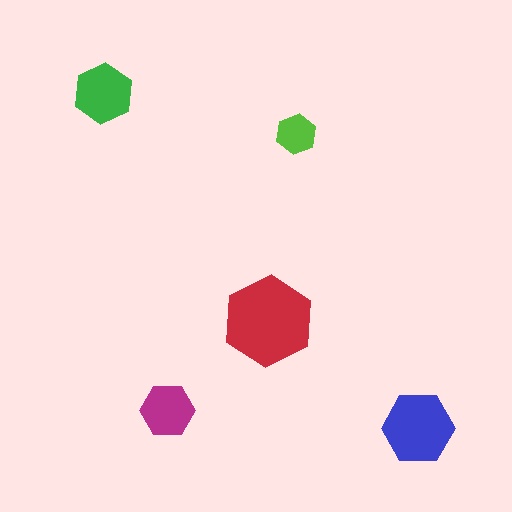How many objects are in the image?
There are 5 objects in the image.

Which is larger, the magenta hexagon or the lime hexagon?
The magenta one.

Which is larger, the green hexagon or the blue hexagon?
The blue one.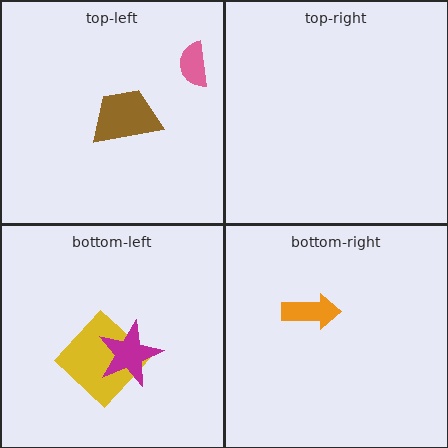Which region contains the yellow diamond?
The bottom-left region.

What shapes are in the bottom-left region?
The yellow diamond, the magenta star.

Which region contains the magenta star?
The bottom-left region.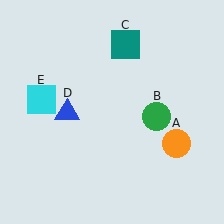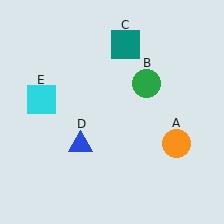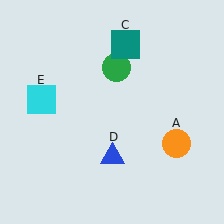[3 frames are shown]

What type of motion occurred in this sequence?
The green circle (object B), blue triangle (object D) rotated counterclockwise around the center of the scene.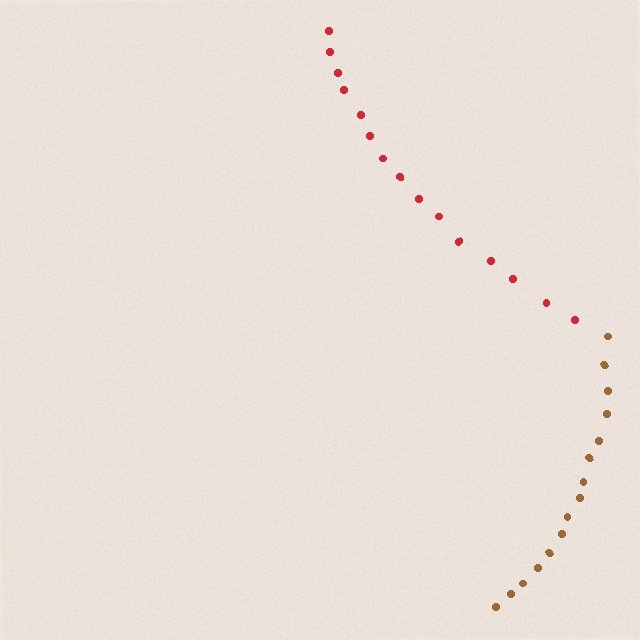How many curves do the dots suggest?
There are 2 distinct paths.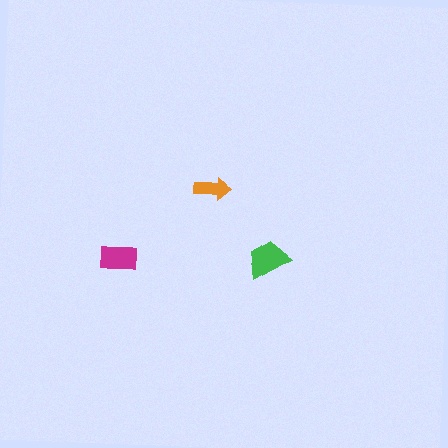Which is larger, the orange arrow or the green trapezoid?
The green trapezoid.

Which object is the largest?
The green trapezoid.